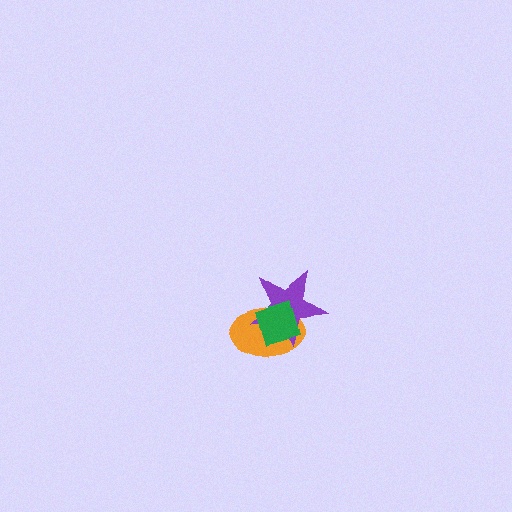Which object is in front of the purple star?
The green diamond is in front of the purple star.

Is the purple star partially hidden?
Yes, it is partially covered by another shape.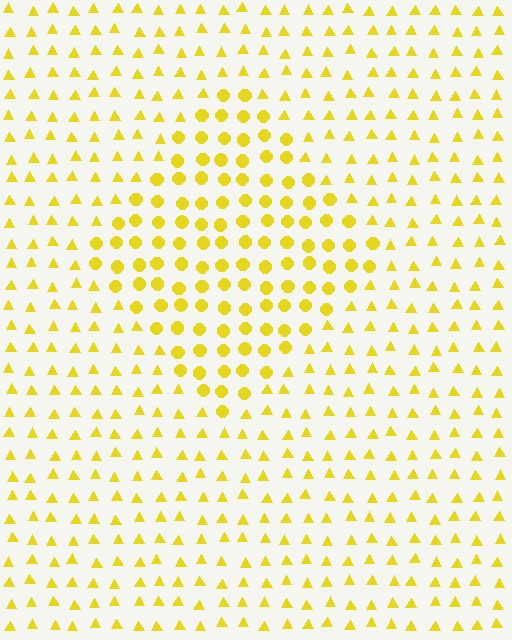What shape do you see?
I see a diamond.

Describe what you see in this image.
The image is filled with small yellow elements arranged in a uniform grid. A diamond-shaped region contains circles, while the surrounding area contains triangles. The boundary is defined purely by the change in element shape.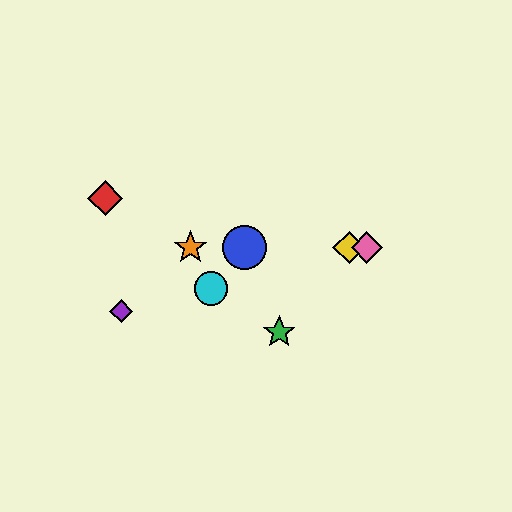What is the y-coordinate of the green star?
The green star is at y≈332.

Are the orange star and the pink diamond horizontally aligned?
Yes, both are at y≈247.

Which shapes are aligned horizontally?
The blue circle, the yellow diamond, the orange star, the pink diamond are aligned horizontally.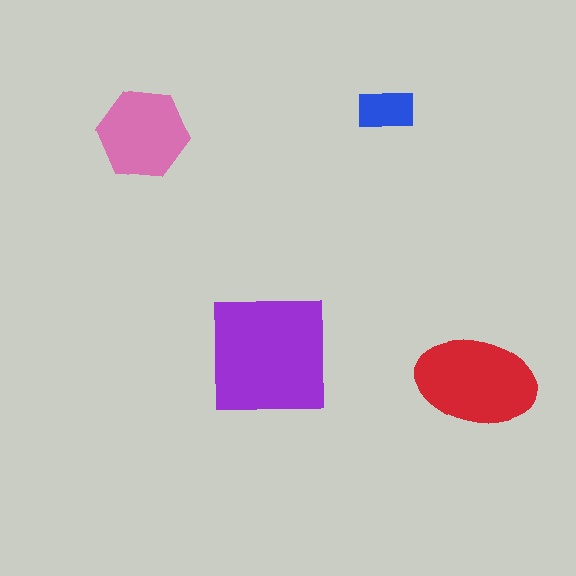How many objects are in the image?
There are 4 objects in the image.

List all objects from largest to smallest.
The purple square, the red ellipse, the pink hexagon, the blue rectangle.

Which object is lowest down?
The red ellipse is bottommost.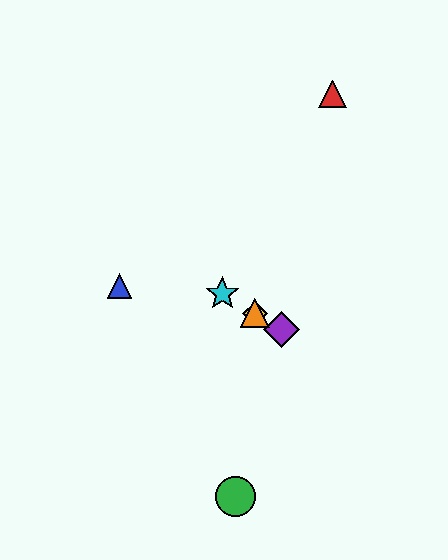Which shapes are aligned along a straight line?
The yellow diamond, the purple diamond, the orange triangle, the cyan star are aligned along a straight line.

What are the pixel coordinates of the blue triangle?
The blue triangle is at (119, 286).